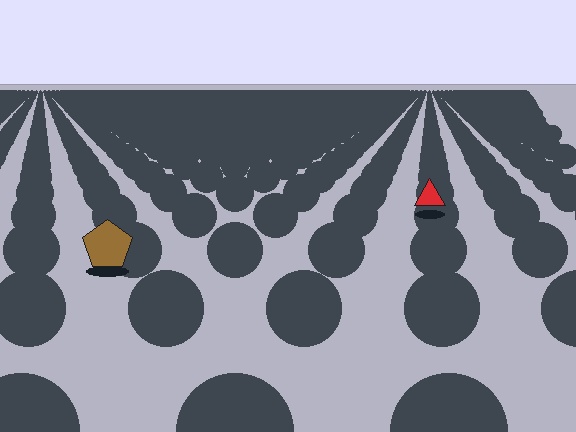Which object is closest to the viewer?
The brown pentagon is closest. The texture marks near it are larger and more spread out.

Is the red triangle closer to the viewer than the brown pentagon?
No. The brown pentagon is closer — you can tell from the texture gradient: the ground texture is coarser near it.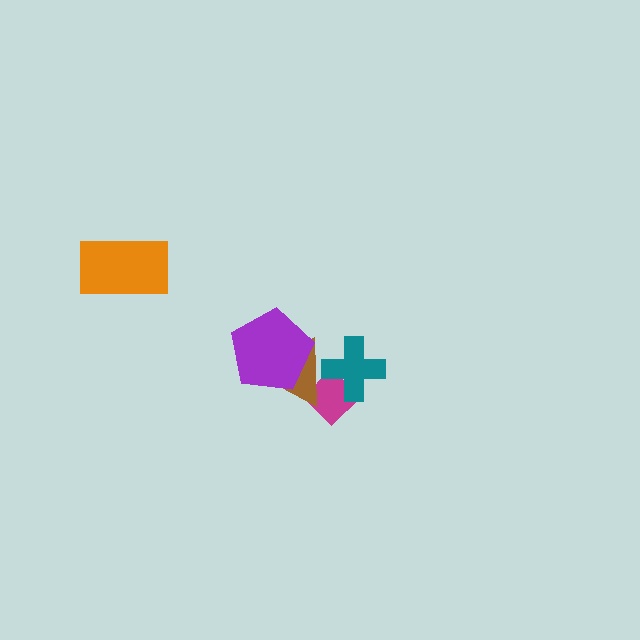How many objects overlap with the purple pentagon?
1 object overlaps with the purple pentagon.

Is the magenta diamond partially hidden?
Yes, it is partially covered by another shape.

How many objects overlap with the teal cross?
2 objects overlap with the teal cross.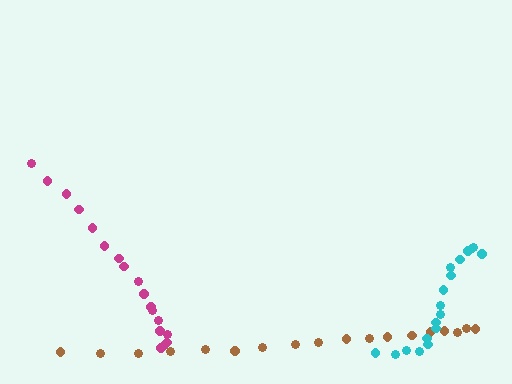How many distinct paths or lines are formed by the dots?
There are 3 distinct paths.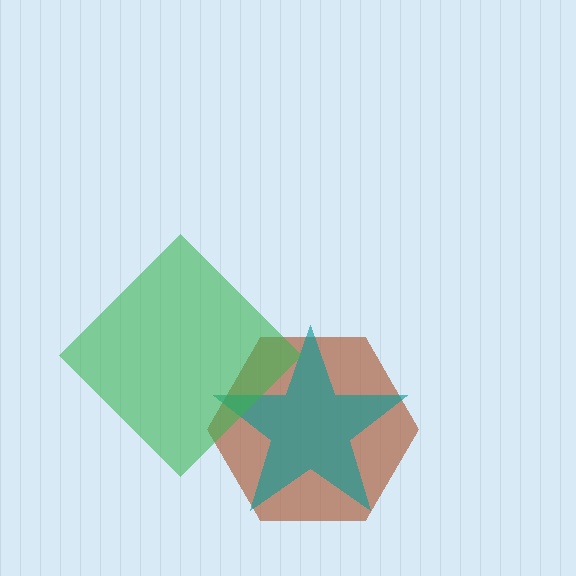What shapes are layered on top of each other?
The layered shapes are: a brown hexagon, a teal star, a green diamond.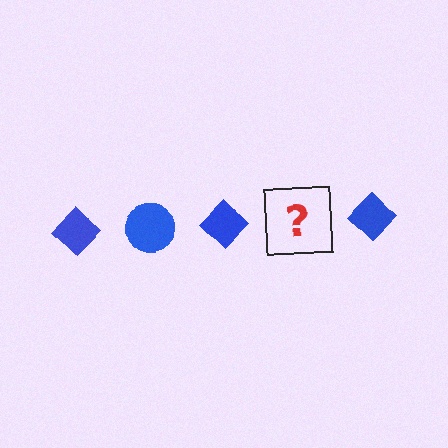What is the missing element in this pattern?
The missing element is a blue circle.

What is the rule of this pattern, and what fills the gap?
The rule is that the pattern cycles through diamond, circle shapes in blue. The gap should be filled with a blue circle.